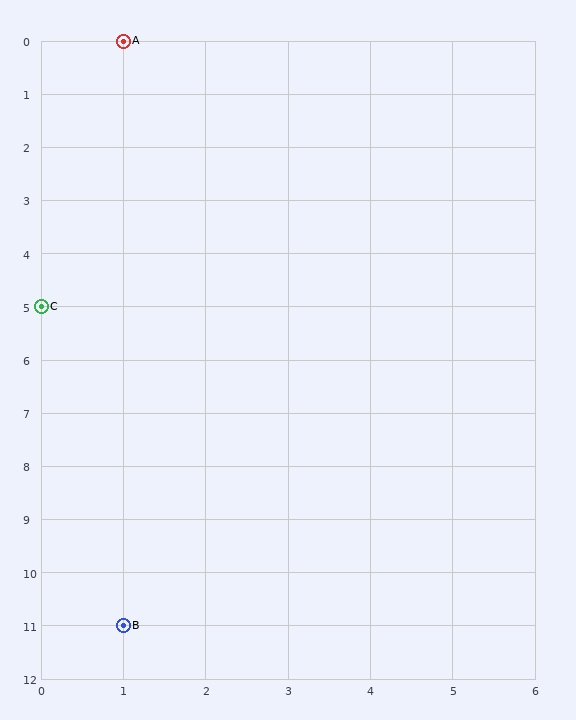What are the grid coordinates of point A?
Point A is at grid coordinates (1, 0).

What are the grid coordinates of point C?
Point C is at grid coordinates (0, 5).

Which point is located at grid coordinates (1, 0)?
Point A is at (1, 0).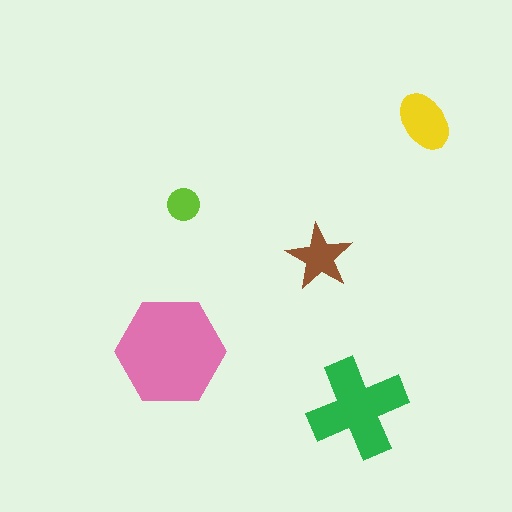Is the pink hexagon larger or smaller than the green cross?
Larger.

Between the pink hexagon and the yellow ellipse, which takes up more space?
The pink hexagon.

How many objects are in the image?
There are 5 objects in the image.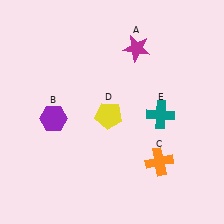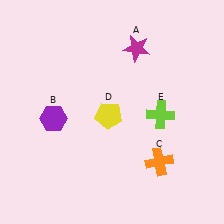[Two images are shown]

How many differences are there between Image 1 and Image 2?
There is 1 difference between the two images.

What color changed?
The cross (E) changed from teal in Image 1 to lime in Image 2.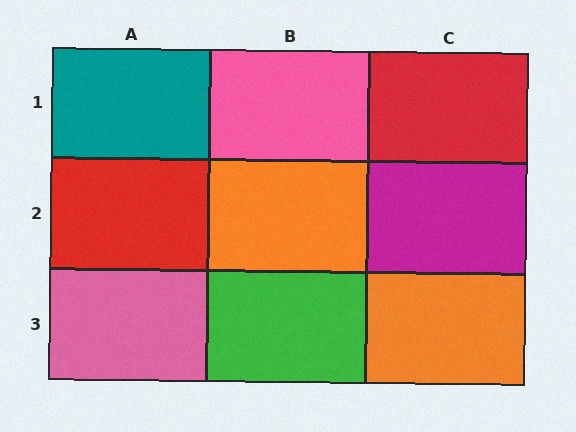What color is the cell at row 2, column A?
Red.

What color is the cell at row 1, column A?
Teal.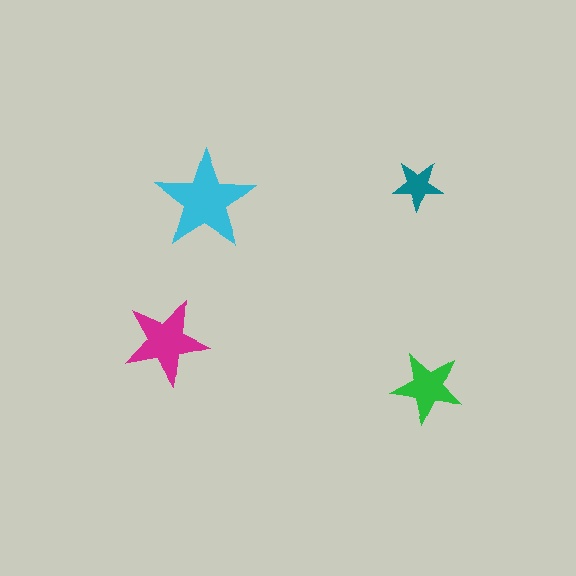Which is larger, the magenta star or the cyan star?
The cyan one.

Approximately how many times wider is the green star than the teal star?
About 1.5 times wider.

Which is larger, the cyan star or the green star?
The cyan one.